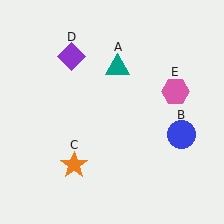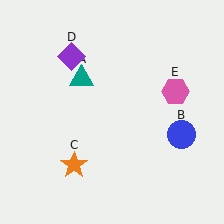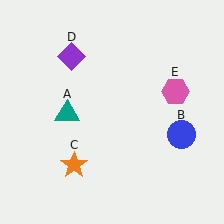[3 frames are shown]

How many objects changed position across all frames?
1 object changed position: teal triangle (object A).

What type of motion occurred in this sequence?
The teal triangle (object A) rotated counterclockwise around the center of the scene.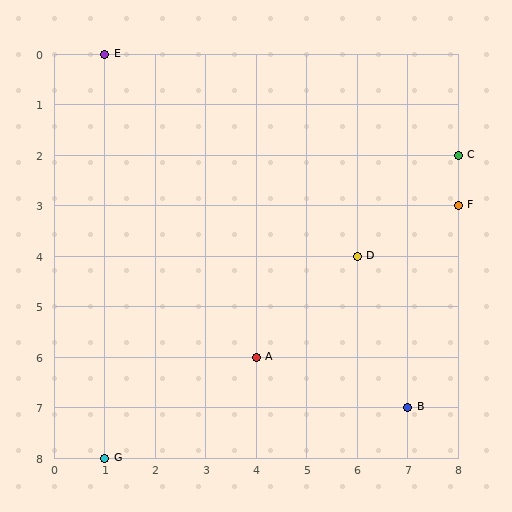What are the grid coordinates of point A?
Point A is at grid coordinates (4, 6).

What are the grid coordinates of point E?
Point E is at grid coordinates (1, 0).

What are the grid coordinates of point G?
Point G is at grid coordinates (1, 8).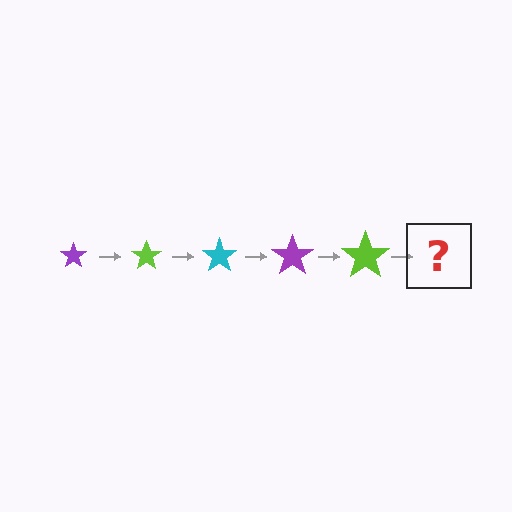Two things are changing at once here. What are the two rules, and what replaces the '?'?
The two rules are that the star grows larger each step and the color cycles through purple, lime, and cyan. The '?' should be a cyan star, larger than the previous one.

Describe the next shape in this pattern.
It should be a cyan star, larger than the previous one.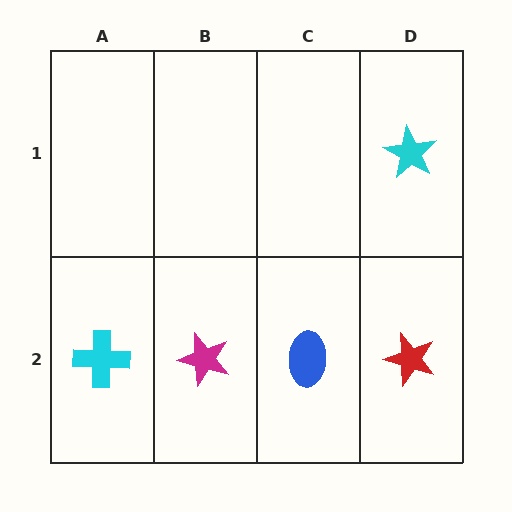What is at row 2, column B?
A magenta star.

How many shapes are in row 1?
1 shape.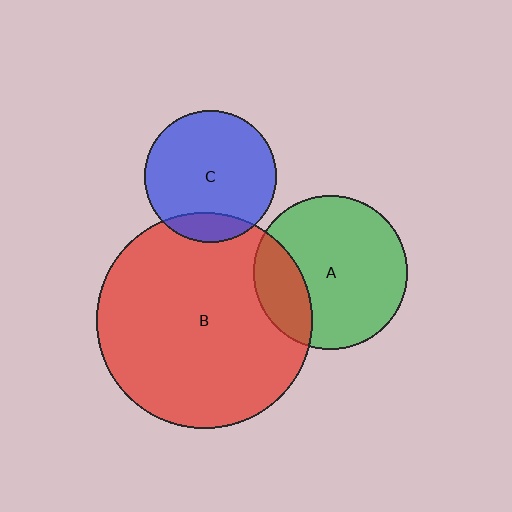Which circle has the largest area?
Circle B (red).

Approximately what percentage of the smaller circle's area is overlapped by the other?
Approximately 15%.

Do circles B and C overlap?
Yes.